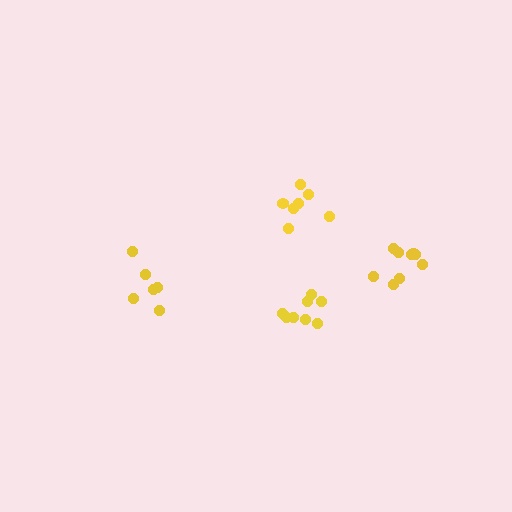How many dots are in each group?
Group 1: 6 dots, Group 2: 7 dots, Group 3: 8 dots, Group 4: 9 dots (30 total).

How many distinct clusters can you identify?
There are 4 distinct clusters.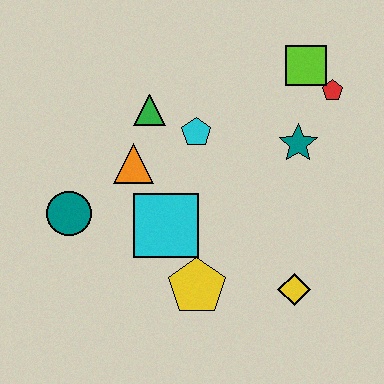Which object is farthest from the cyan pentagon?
The yellow diamond is farthest from the cyan pentagon.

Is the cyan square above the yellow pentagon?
Yes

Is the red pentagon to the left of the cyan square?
No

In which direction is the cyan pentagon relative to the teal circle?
The cyan pentagon is to the right of the teal circle.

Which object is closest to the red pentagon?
The lime square is closest to the red pentagon.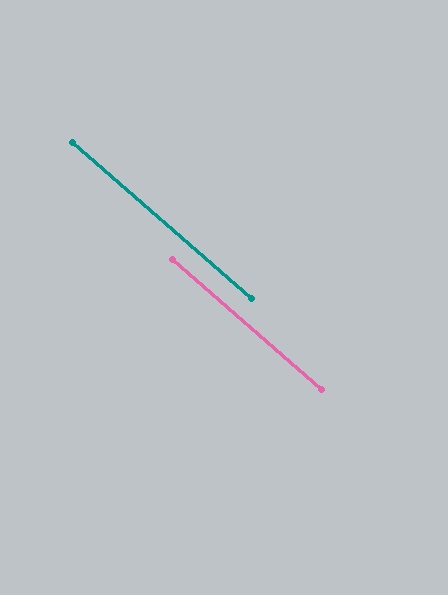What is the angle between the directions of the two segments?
Approximately 0 degrees.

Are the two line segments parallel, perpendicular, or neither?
Parallel — their directions differ by only 0.1°.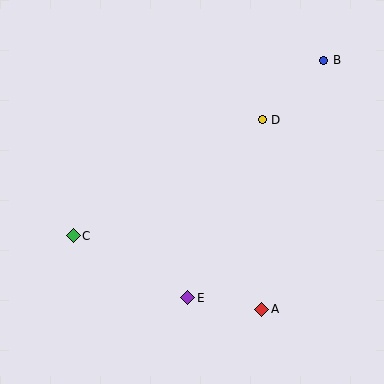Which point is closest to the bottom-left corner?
Point C is closest to the bottom-left corner.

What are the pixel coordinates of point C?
Point C is at (73, 236).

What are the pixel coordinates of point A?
Point A is at (262, 309).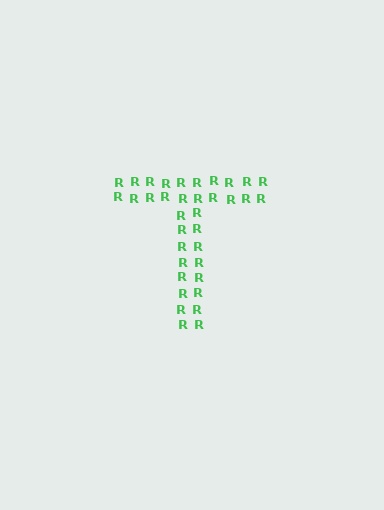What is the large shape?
The large shape is the letter T.